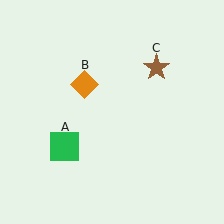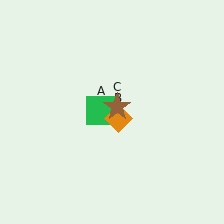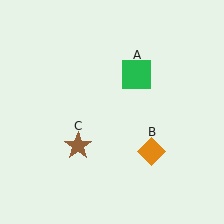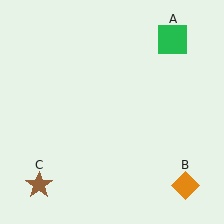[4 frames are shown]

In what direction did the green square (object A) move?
The green square (object A) moved up and to the right.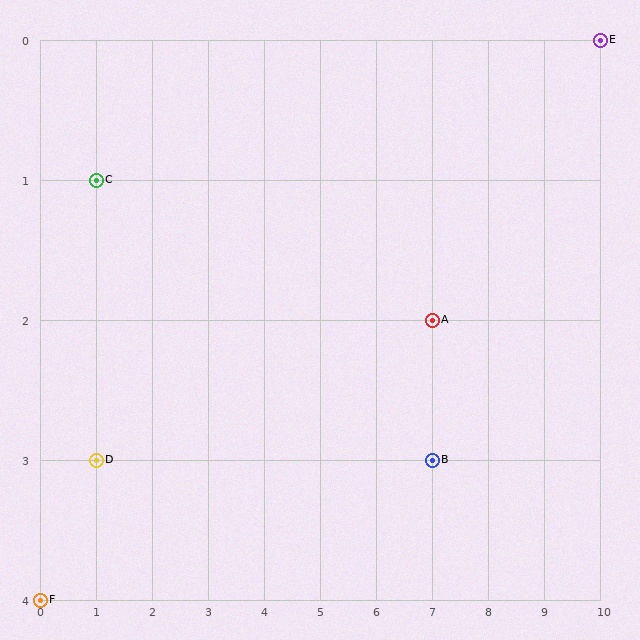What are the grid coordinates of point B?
Point B is at grid coordinates (7, 3).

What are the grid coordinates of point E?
Point E is at grid coordinates (10, 0).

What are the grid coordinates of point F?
Point F is at grid coordinates (0, 4).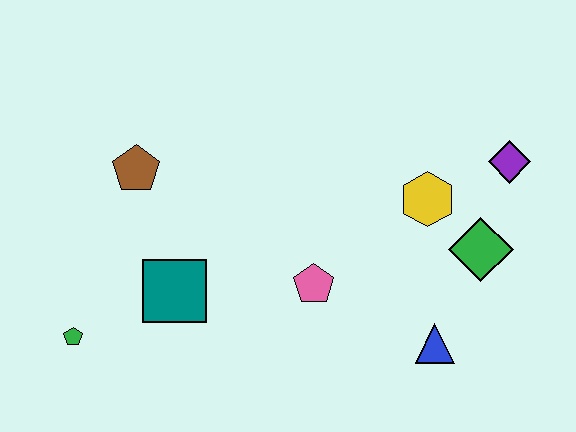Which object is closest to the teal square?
The green pentagon is closest to the teal square.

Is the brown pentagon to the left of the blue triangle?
Yes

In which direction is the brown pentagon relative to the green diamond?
The brown pentagon is to the left of the green diamond.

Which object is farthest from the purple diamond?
The green pentagon is farthest from the purple diamond.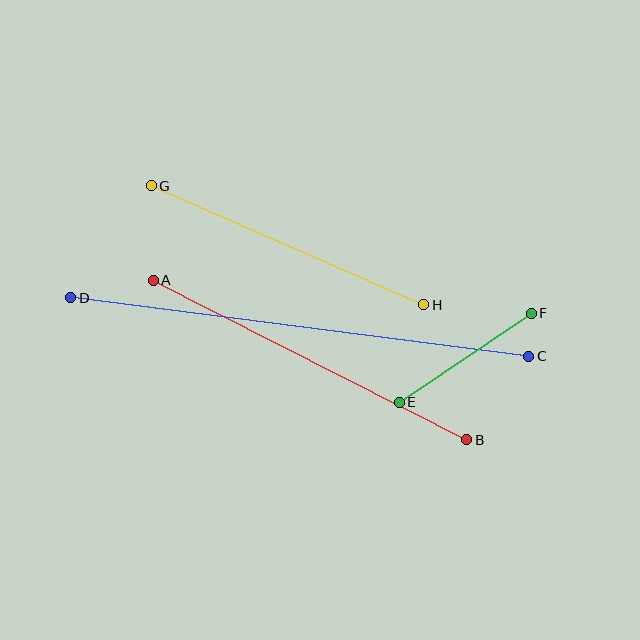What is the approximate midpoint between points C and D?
The midpoint is at approximately (300, 327) pixels.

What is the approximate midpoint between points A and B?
The midpoint is at approximately (310, 360) pixels.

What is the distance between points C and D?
The distance is approximately 462 pixels.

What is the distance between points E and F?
The distance is approximately 159 pixels.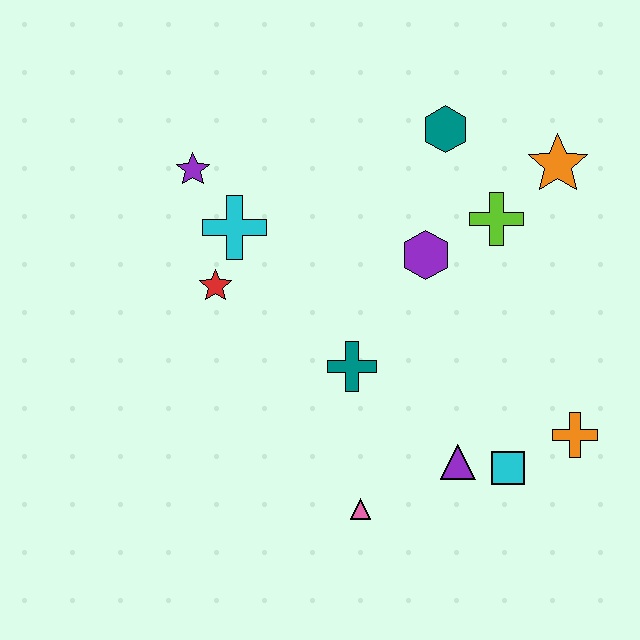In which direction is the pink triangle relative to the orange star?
The pink triangle is below the orange star.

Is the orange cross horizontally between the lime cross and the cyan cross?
No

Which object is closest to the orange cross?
The cyan square is closest to the orange cross.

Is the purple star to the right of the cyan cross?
No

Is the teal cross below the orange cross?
No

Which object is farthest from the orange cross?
The purple star is farthest from the orange cross.